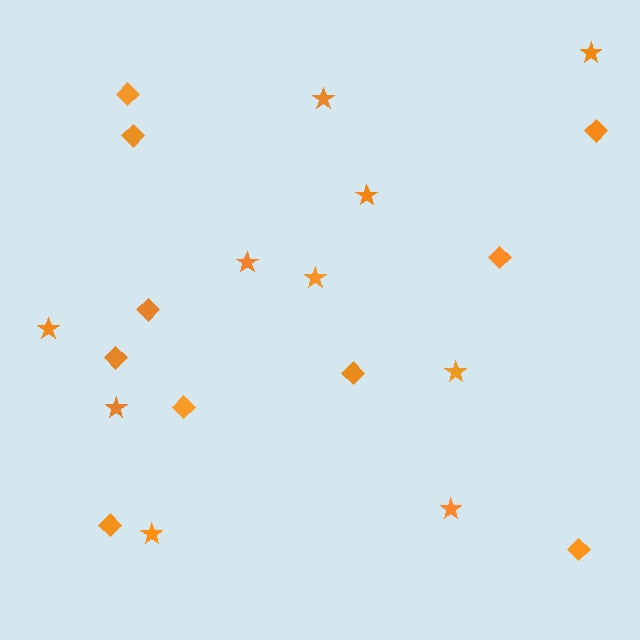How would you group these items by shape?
There are 2 groups: one group of stars (10) and one group of diamonds (10).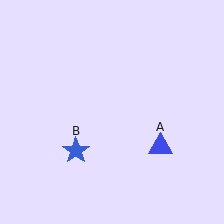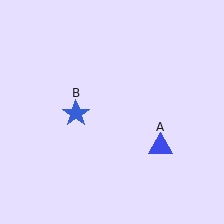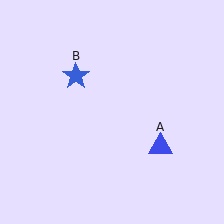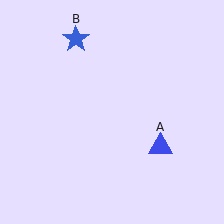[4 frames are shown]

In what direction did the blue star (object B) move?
The blue star (object B) moved up.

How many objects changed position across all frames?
1 object changed position: blue star (object B).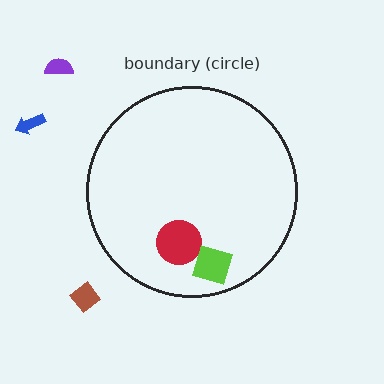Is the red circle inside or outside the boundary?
Inside.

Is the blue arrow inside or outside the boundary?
Outside.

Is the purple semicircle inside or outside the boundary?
Outside.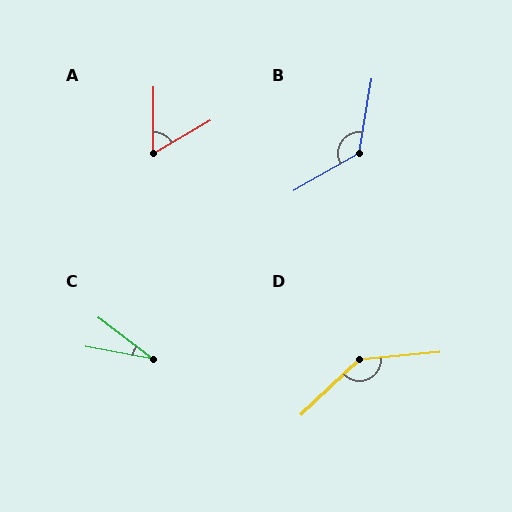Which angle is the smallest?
C, at approximately 27 degrees.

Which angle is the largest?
D, at approximately 142 degrees.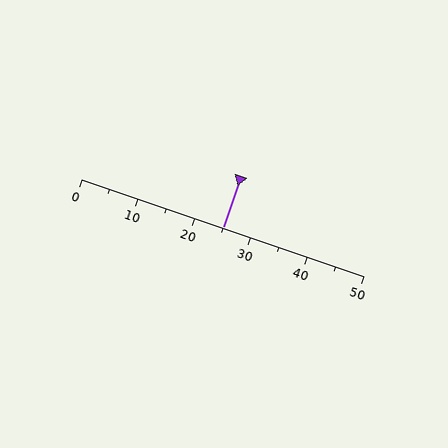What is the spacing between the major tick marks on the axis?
The major ticks are spaced 10 apart.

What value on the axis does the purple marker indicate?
The marker indicates approximately 25.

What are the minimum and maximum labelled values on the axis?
The axis runs from 0 to 50.